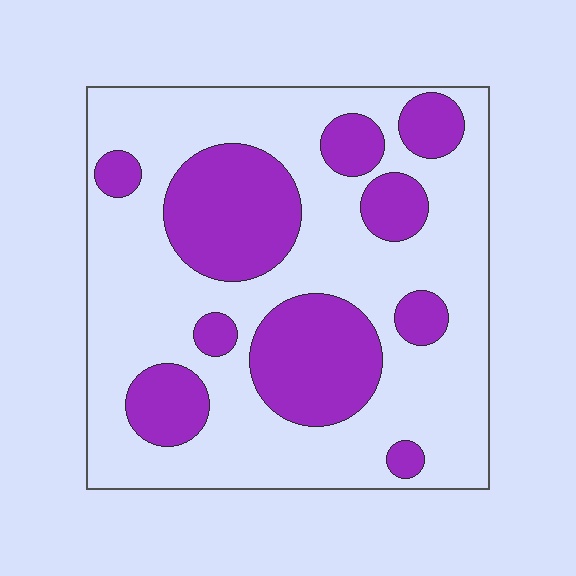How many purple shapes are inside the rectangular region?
10.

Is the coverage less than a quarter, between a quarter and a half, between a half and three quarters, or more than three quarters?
Between a quarter and a half.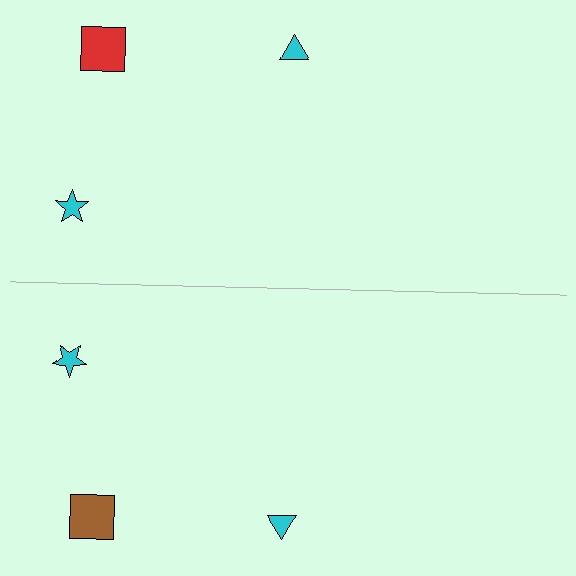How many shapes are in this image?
There are 6 shapes in this image.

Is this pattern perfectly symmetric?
No, the pattern is not perfectly symmetric. The brown square on the bottom side breaks the symmetry — its mirror counterpart is red.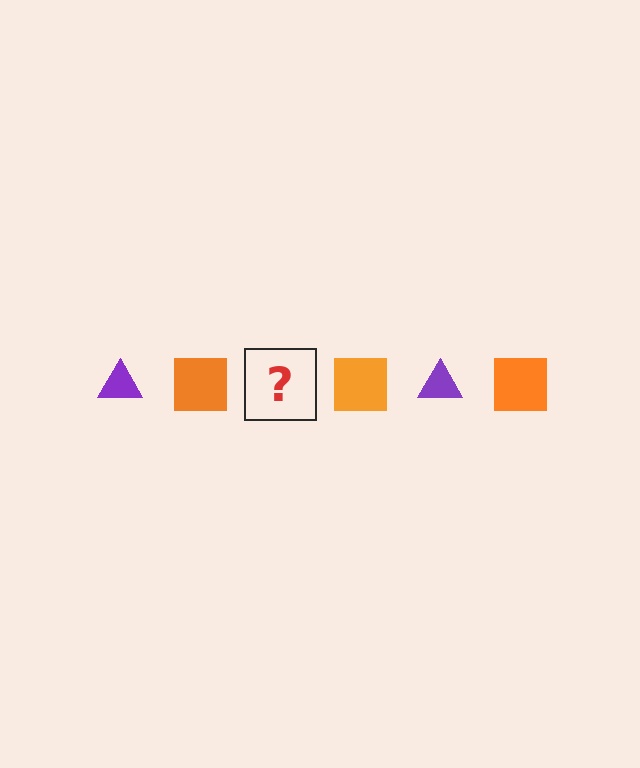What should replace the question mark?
The question mark should be replaced with a purple triangle.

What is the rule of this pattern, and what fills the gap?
The rule is that the pattern alternates between purple triangle and orange square. The gap should be filled with a purple triangle.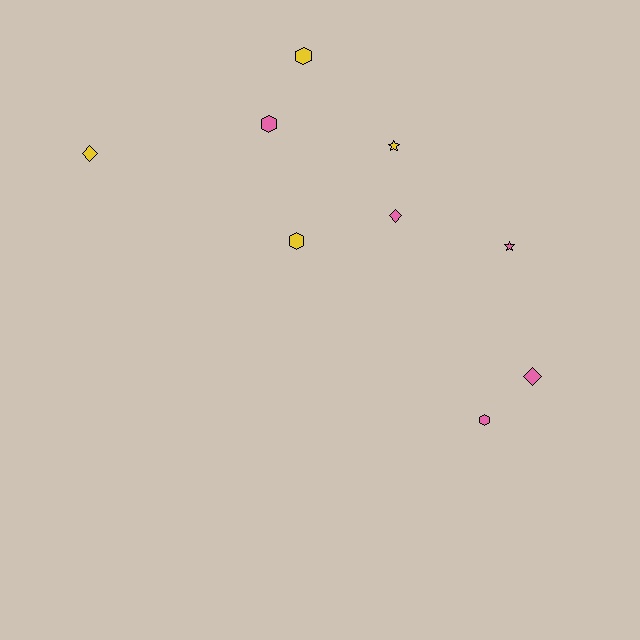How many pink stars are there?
There is 1 pink star.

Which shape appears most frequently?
Hexagon, with 4 objects.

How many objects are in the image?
There are 9 objects.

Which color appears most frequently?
Pink, with 5 objects.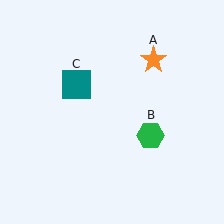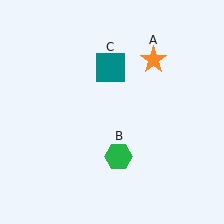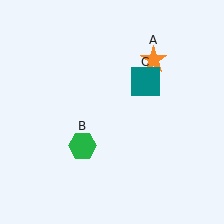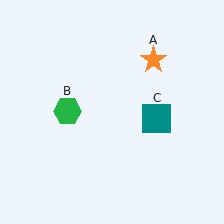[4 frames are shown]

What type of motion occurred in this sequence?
The green hexagon (object B), teal square (object C) rotated clockwise around the center of the scene.